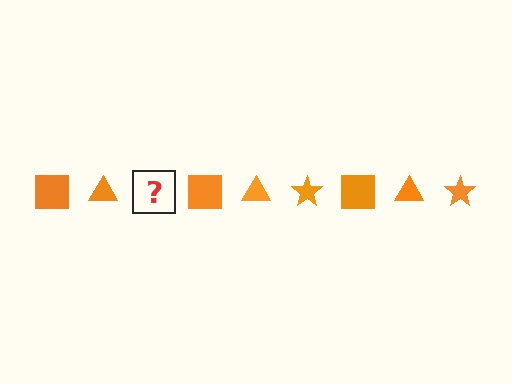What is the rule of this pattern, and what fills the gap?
The rule is that the pattern cycles through square, triangle, star shapes in orange. The gap should be filled with an orange star.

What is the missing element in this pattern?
The missing element is an orange star.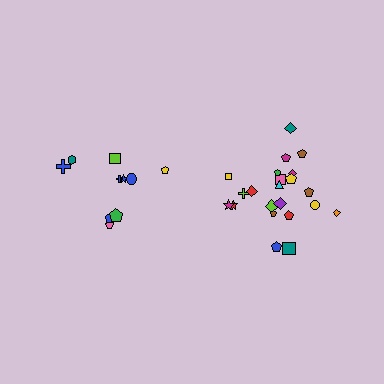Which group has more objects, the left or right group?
The right group.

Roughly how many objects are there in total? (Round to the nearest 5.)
Roughly 30 objects in total.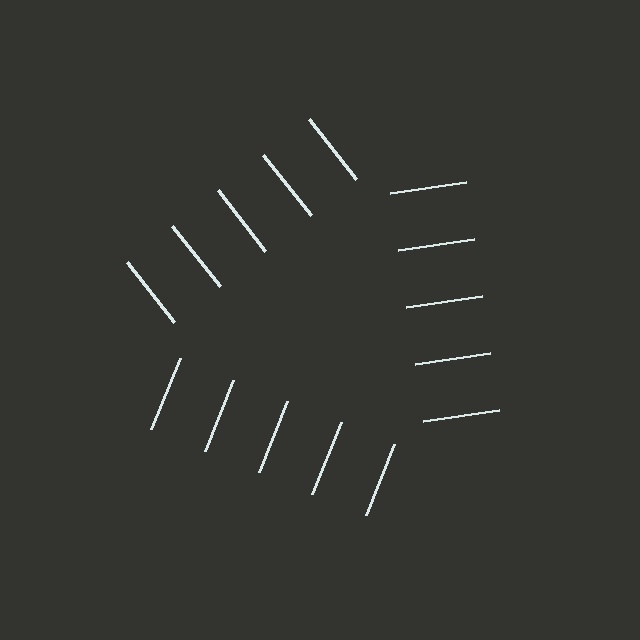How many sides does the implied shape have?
3 sides — the line-ends trace a triangle.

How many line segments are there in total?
15 — 5 along each of the 3 edges.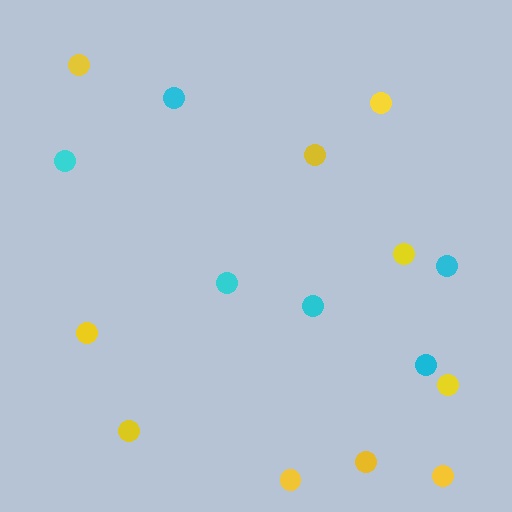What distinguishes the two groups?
There are 2 groups: one group of yellow circles (10) and one group of cyan circles (6).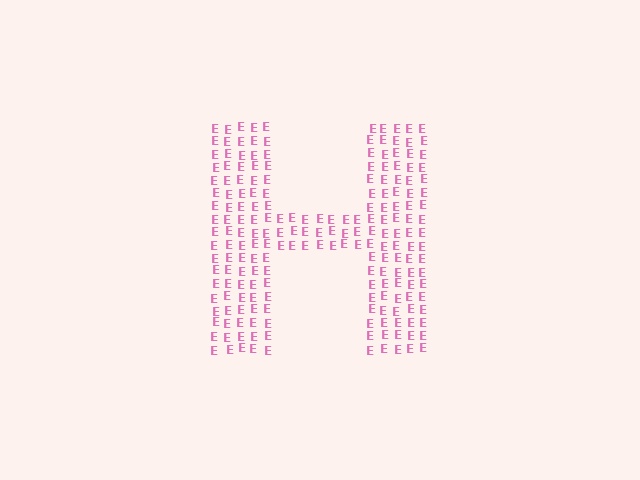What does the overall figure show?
The overall figure shows the letter H.